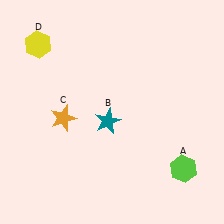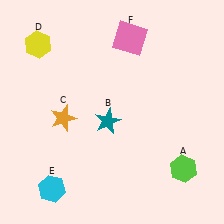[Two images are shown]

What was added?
A cyan hexagon (E), a pink square (F) were added in Image 2.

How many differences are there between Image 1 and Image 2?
There are 2 differences between the two images.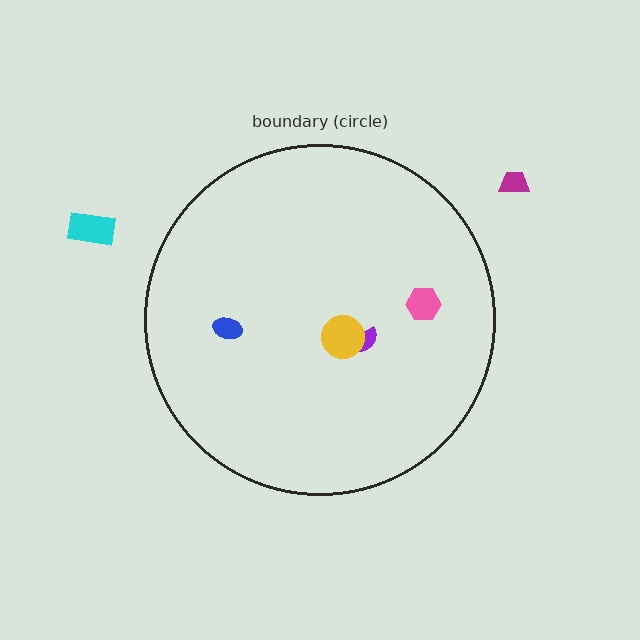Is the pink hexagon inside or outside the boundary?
Inside.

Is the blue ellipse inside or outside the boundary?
Inside.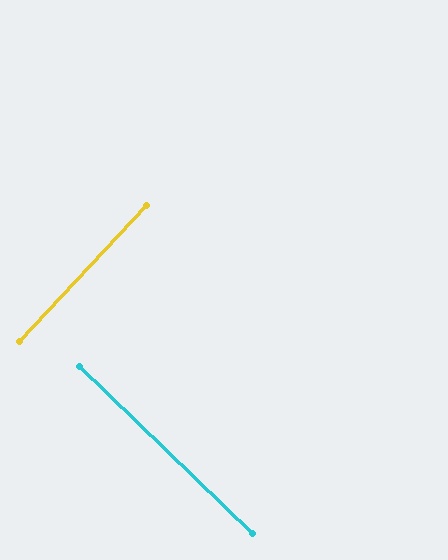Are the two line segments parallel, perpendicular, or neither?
Perpendicular — they meet at approximately 89°.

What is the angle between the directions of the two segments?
Approximately 89 degrees.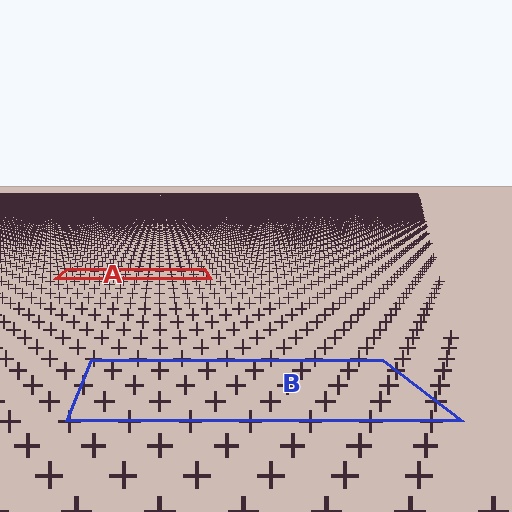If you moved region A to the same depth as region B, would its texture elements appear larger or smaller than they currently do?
They would appear larger. At a closer depth, the same texture elements are projected at a bigger on-screen size.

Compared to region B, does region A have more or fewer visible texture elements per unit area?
Region A has more texture elements per unit area — they are packed more densely because it is farther away.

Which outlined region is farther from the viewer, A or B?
Region A is farther from the viewer — the texture elements inside it appear smaller and more densely packed.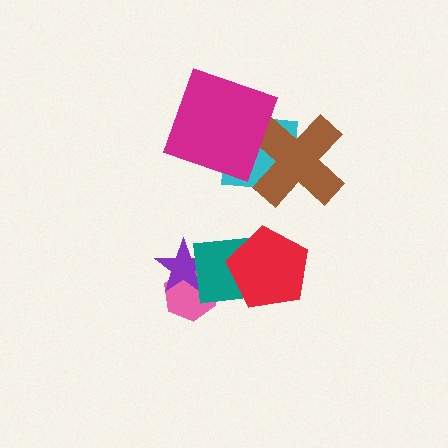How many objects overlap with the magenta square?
1 object overlaps with the magenta square.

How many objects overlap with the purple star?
2 objects overlap with the purple star.